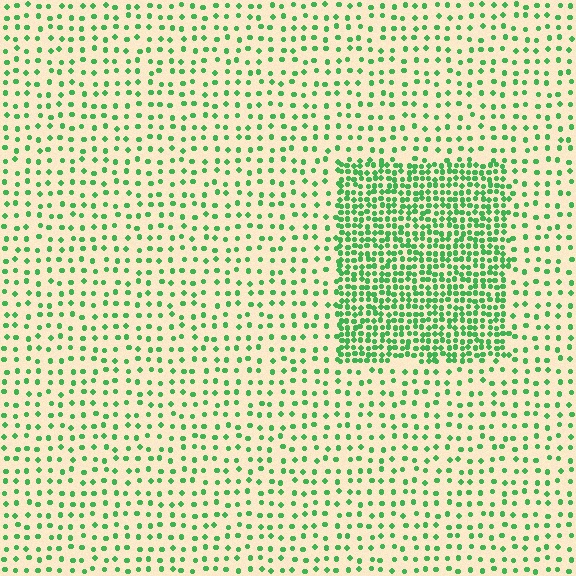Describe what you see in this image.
The image contains small green elements arranged at two different densities. A rectangle-shaped region is visible where the elements are more densely packed than the surrounding area.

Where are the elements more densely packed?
The elements are more densely packed inside the rectangle boundary.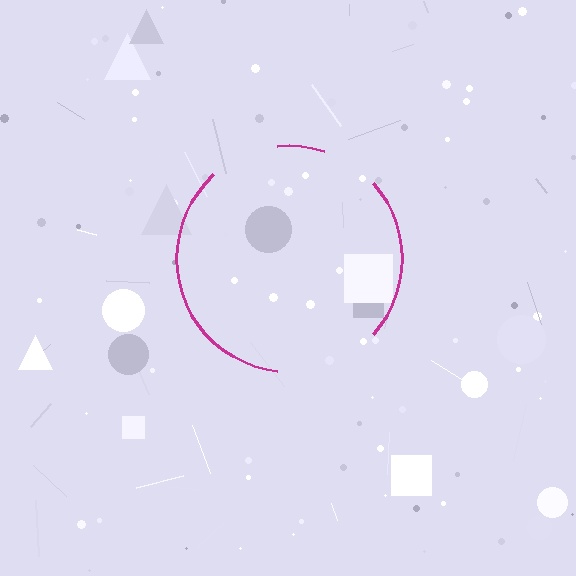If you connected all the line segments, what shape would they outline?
They would outline a circle.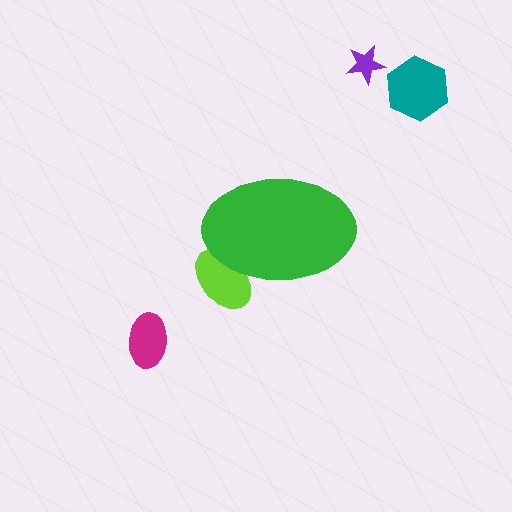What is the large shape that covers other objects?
A green ellipse.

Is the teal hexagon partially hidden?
No, the teal hexagon is fully visible.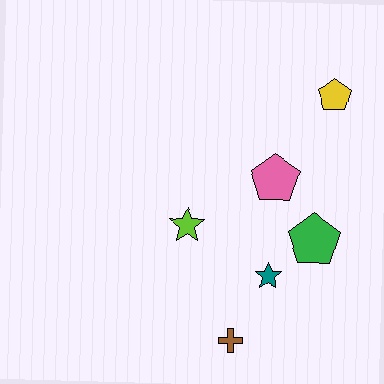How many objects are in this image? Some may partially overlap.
There are 6 objects.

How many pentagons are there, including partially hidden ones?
There are 3 pentagons.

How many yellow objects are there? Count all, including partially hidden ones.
There is 1 yellow object.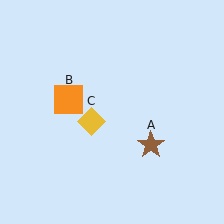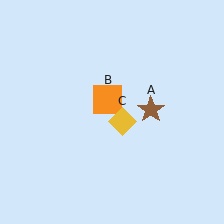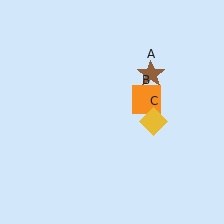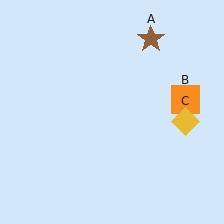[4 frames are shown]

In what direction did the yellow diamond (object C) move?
The yellow diamond (object C) moved right.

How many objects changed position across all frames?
3 objects changed position: brown star (object A), orange square (object B), yellow diamond (object C).